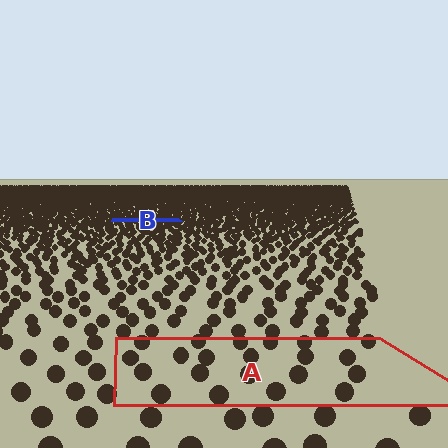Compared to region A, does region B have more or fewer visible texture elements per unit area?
Region B has more texture elements per unit area — they are packed more densely because it is farther away.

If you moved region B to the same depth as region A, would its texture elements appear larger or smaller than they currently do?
They would appear larger. At a closer depth, the same texture elements are projected at a bigger on-screen size.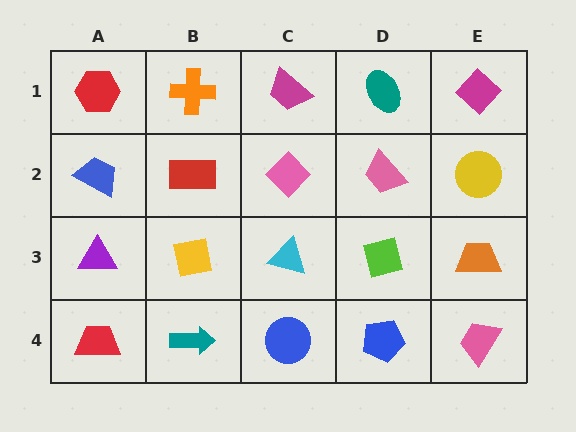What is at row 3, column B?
A yellow square.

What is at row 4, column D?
A blue pentagon.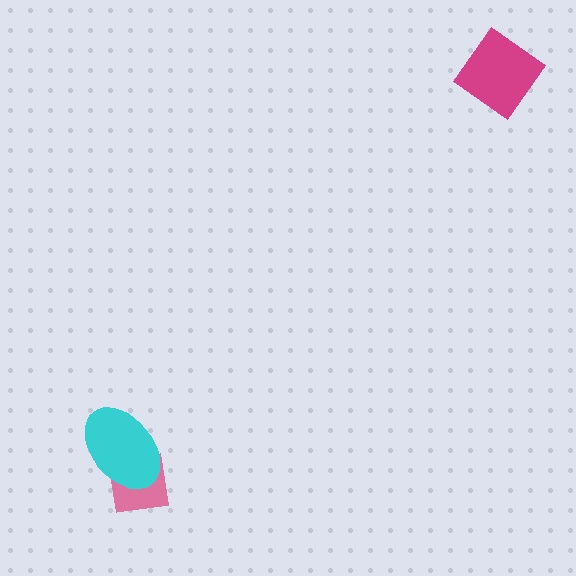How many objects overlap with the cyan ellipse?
1 object overlaps with the cyan ellipse.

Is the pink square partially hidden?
Yes, it is partially covered by another shape.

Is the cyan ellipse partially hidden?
No, no other shape covers it.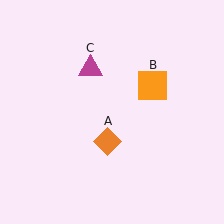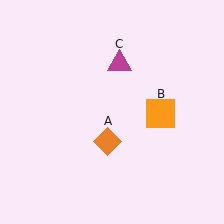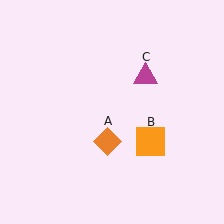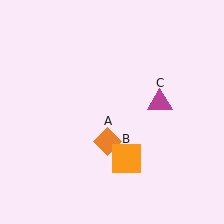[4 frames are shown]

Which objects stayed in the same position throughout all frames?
Orange diamond (object A) remained stationary.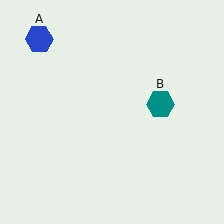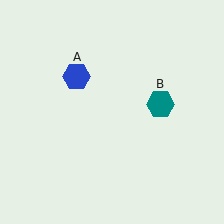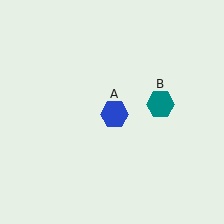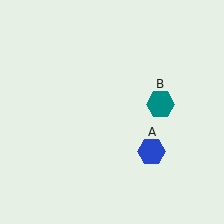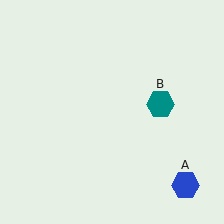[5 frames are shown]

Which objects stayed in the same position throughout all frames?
Teal hexagon (object B) remained stationary.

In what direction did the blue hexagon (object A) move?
The blue hexagon (object A) moved down and to the right.